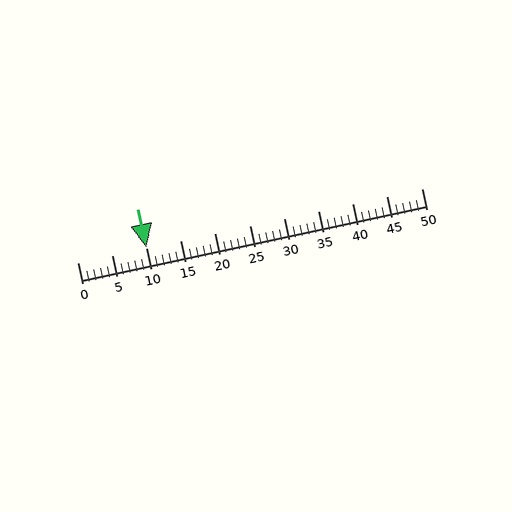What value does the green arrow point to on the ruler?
The green arrow points to approximately 10.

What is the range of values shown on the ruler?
The ruler shows values from 0 to 50.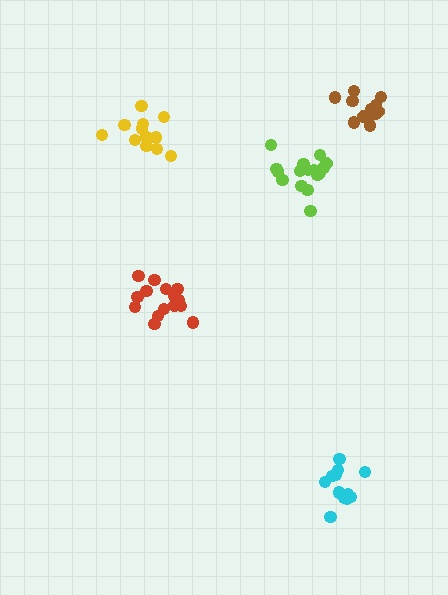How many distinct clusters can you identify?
There are 5 distinct clusters.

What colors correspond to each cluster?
The clusters are colored: yellow, red, cyan, lime, brown.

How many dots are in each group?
Group 1: 12 dots, Group 2: 15 dots, Group 3: 12 dots, Group 4: 16 dots, Group 5: 12 dots (67 total).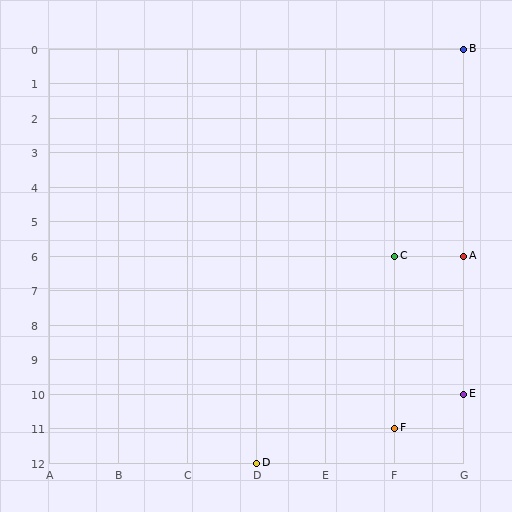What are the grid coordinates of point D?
Point D is at grid coordinates (D, 12).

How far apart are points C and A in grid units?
Points C and A are 1 column apart.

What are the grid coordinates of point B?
Point B is at grid coordinates (G, 0).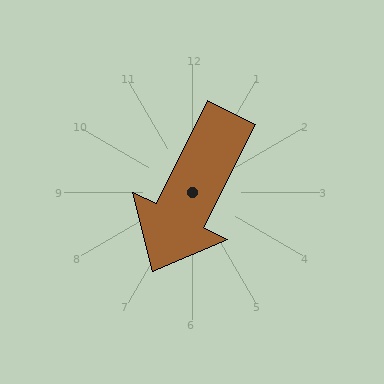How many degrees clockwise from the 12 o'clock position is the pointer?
Approximately 206 degrees.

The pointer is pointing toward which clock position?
Roughly 7 o'clock.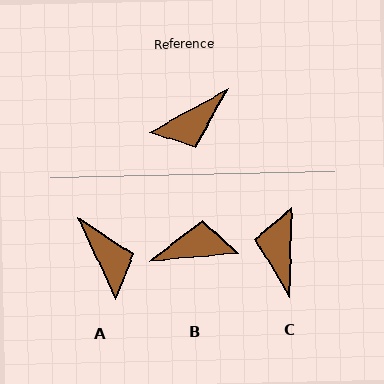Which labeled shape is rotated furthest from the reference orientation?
B, about 156 degrees away.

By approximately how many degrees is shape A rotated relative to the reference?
Approximately 86 degrees counter-clockwise.